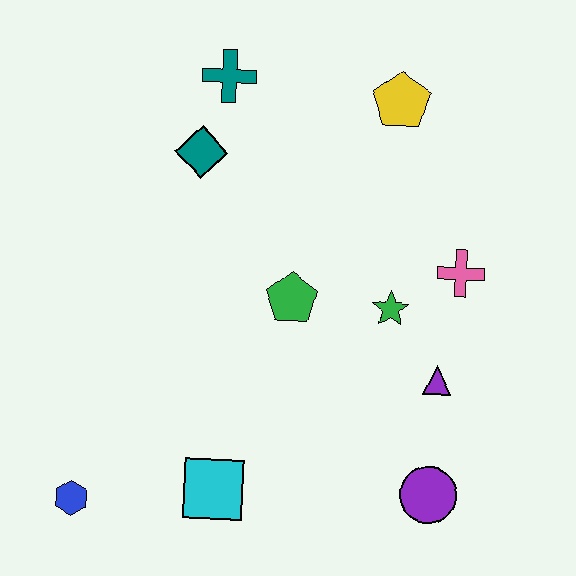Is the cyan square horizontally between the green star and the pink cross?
No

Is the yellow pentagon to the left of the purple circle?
Yes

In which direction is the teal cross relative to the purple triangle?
The teal cross is above the purple triangle.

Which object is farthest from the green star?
The blue hexagon is farthest from the green star.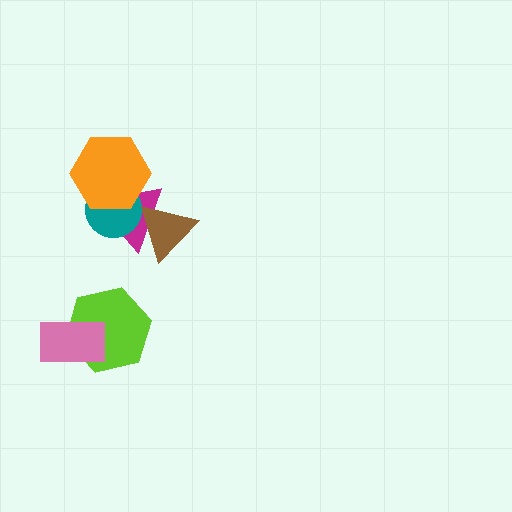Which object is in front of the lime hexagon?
The pink rectangle is in front of the lime hexagon.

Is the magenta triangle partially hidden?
Yes, it is partially covered by another shape.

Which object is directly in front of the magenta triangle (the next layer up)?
The teal circle is directly in front of the magenta triangle.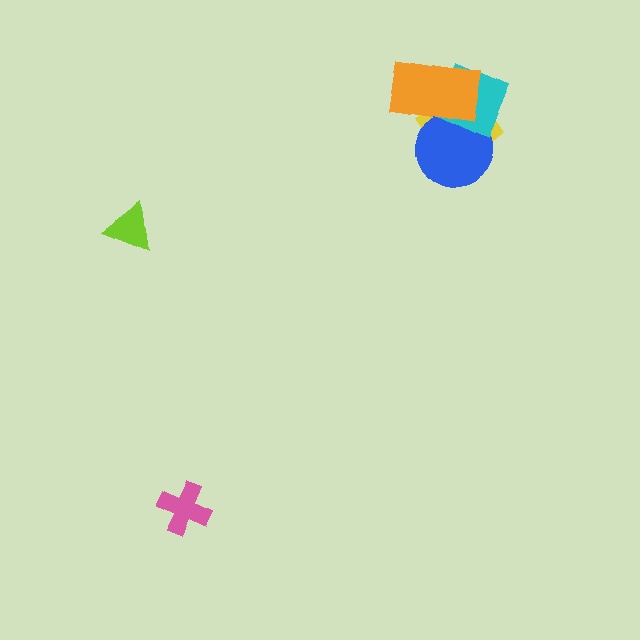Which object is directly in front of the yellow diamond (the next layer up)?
The blue circle is directly in front of the yellow diamond.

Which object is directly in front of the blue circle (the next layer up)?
The cyan diamond is directly in front of the blue circle.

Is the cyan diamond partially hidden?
Yes, it is partially covered by another shape.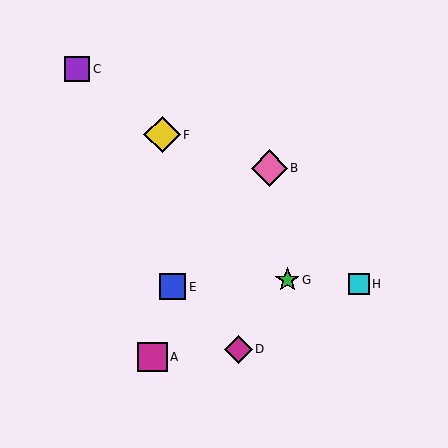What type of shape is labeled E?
Shape E is a blue square.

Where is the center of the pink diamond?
The center of the pink diamond is at (269, 168).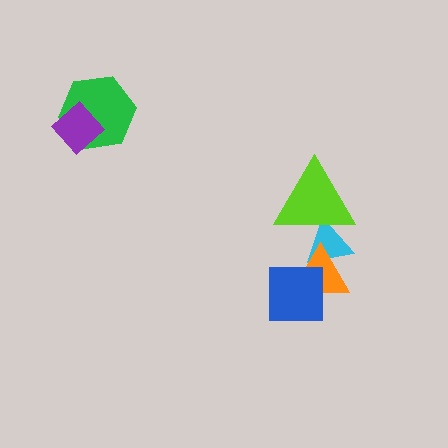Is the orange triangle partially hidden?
Yes, it is partially covered by another shape.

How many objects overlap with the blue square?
1 object overlaps with the blue square.